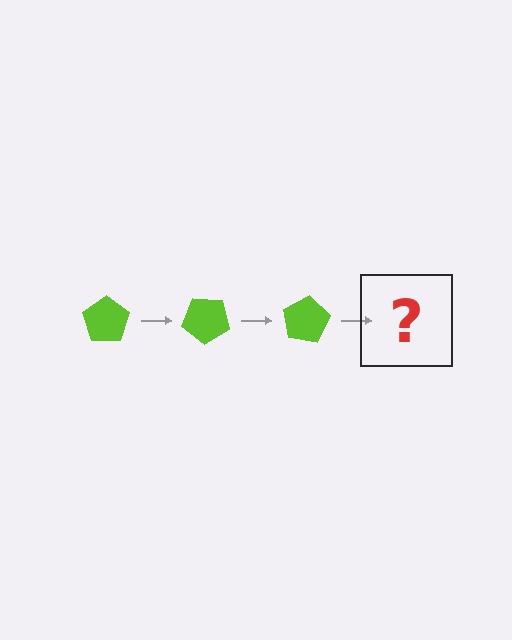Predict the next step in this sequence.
The next step is a lime pentagon rotated 120 degrees.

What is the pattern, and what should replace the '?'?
The pattern is that the pentagon rotates 40 degrees each step. The '?' should be a lime pentagon rotated 120 degrees.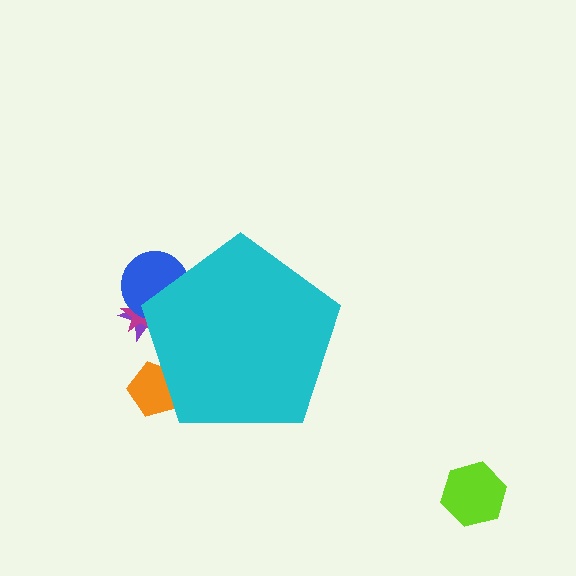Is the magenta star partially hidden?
Yes, the magenta star is partially hidden behind the cyan pentagon.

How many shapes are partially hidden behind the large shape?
4 shapes are partially hidden.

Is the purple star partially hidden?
Yes, the purple star is partially hidden behind the cyan pentagon.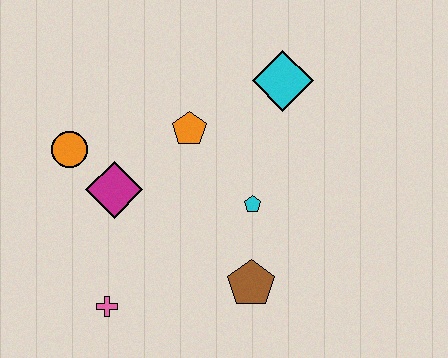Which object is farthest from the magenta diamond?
The cyan diamond is farthest from the magenta diamond.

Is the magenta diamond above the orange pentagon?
No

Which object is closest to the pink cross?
The magenta diamond is closest to the pink cross.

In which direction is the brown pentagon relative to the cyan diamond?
The brown pentagon is below the cyan diamond.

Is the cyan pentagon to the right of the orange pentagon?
Yes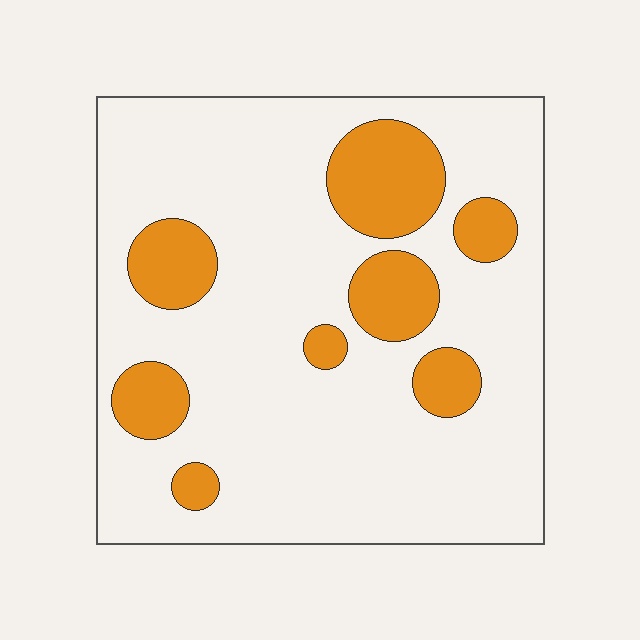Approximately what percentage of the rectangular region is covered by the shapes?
Approximately 20%.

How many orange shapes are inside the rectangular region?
8.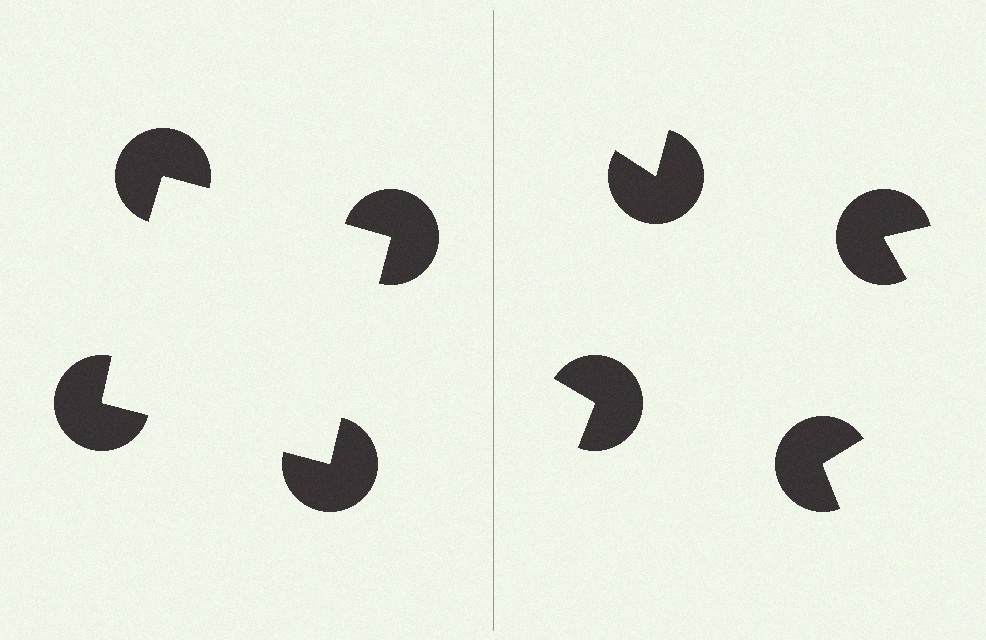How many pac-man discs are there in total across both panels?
8 — 4 on each side.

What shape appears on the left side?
An illusory square.